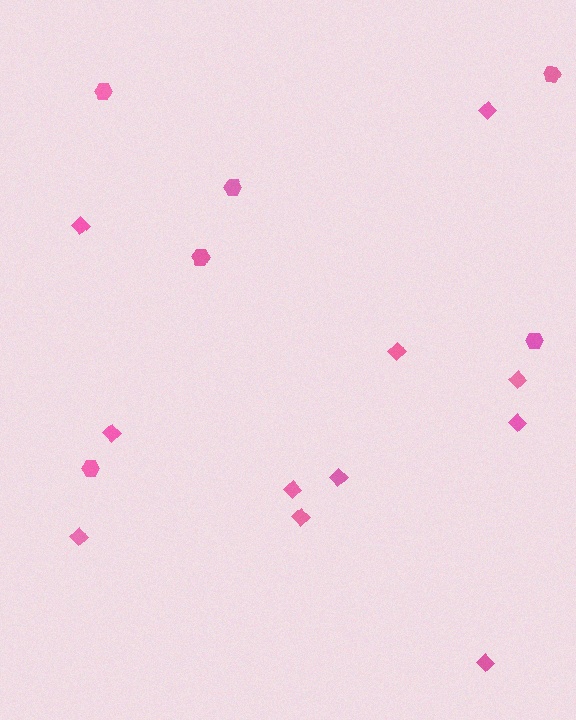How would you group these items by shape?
There are 2 groups: one group of hexagons (6) and one group of diamonds (11).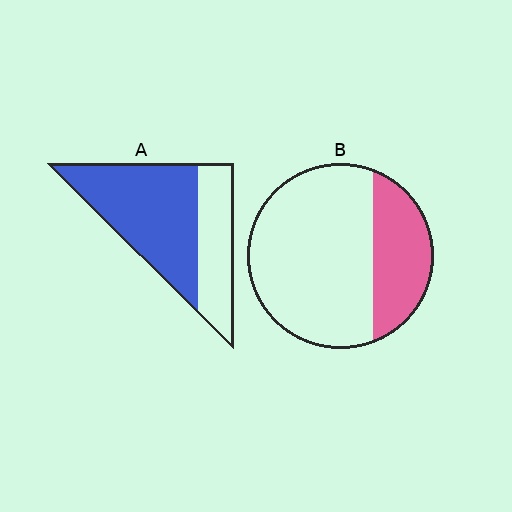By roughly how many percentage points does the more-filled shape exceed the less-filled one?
By roughly 35 percentage points (A over B).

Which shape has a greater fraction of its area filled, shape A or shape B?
Shape A.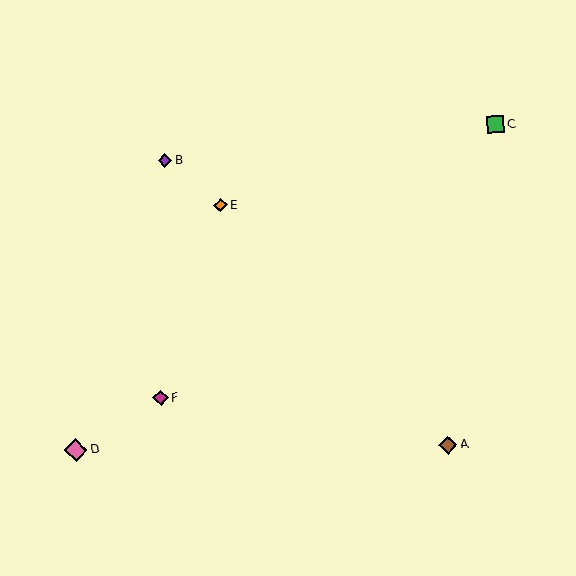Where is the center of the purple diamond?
The center of the purple diamond is at (165, 160).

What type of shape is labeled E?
Shape E is an orange diamond.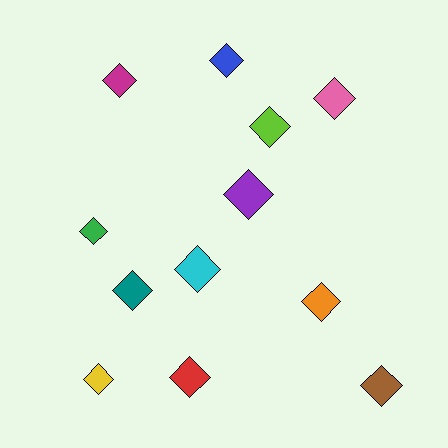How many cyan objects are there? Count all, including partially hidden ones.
There is 1 cyan object.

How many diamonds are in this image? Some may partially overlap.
There are 12 diamonds.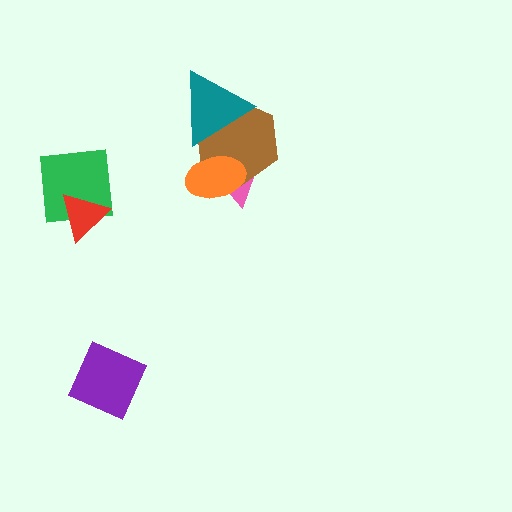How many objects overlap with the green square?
1 object overlaps with the green square.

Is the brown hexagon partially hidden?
Yes, it is partially covered by another shape.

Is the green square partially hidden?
Yes, it is partially covered by another shape.